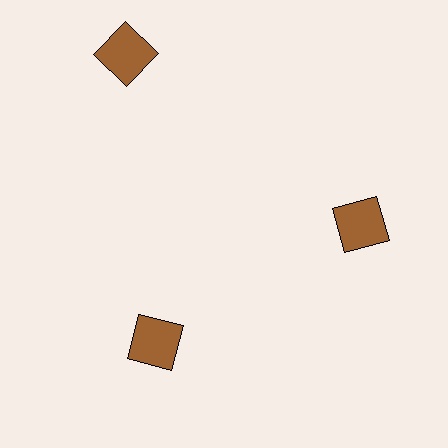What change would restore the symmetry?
The symmetry would be restored by moving it inward, back onto the ring so that all 3 squares sit at equal angles and equal distance from the center.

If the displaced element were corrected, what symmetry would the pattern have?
It would have 3-fold rotational symmetry — the pattern would map onto itself every 120 degrees.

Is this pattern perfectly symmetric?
No. The 3 brown squares are arranged in a ring, but one element near the 11 o'clock position is pushed outward from the center, breaking the 3-fold rotational symmetry.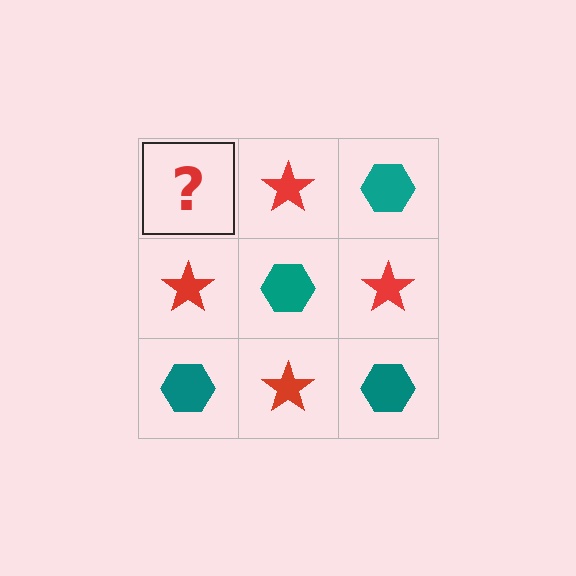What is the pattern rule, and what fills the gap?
The rule is that it alternates teal hexagon and red star in a checkerboard pattern. The gap should be filled with a teal hexagon.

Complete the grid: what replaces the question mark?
The question mark should be replaced with a teal hexagon.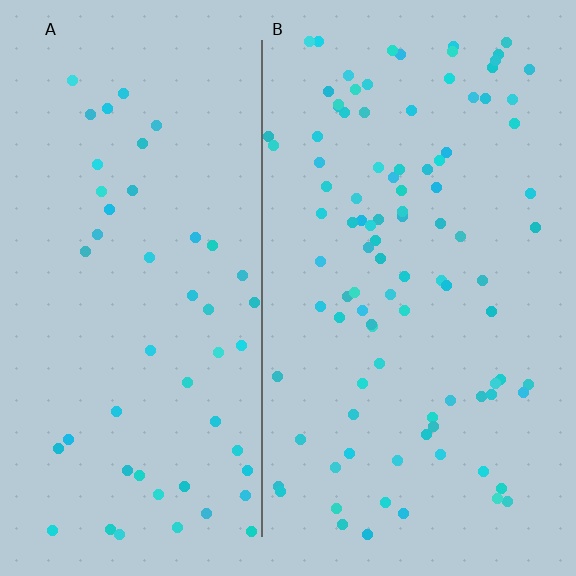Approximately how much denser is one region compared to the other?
Approximately 2.0× — region B over region A.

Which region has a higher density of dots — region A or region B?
B (the right).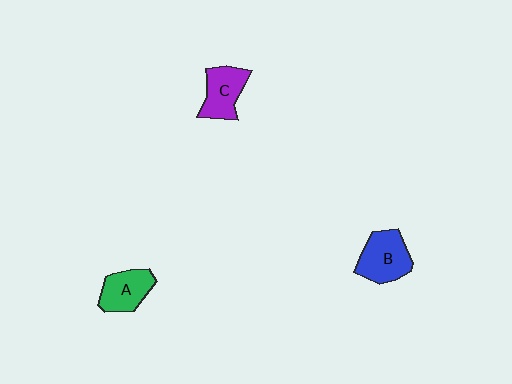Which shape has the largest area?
Shape B (blue).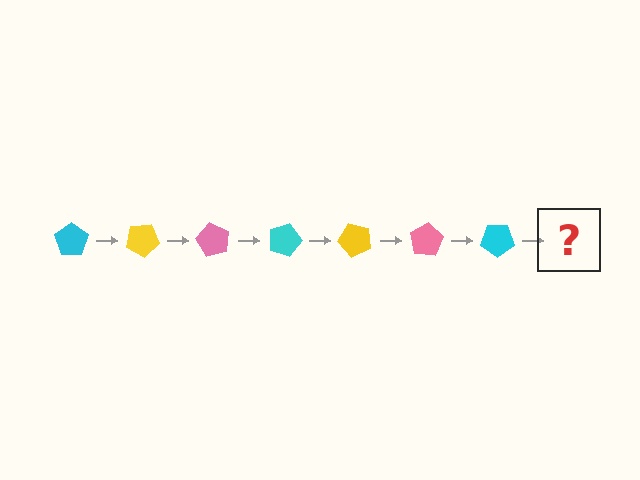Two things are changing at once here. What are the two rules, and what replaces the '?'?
The two rules are that it rotates 30 degrees each step and the color cycles through cyan, yellow, and pink. The '?' should be a yellow pentagon, rotated 210 degrees from the start.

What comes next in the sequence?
The next element should be a yellow pentagon, rotated 210 degrees from the start.